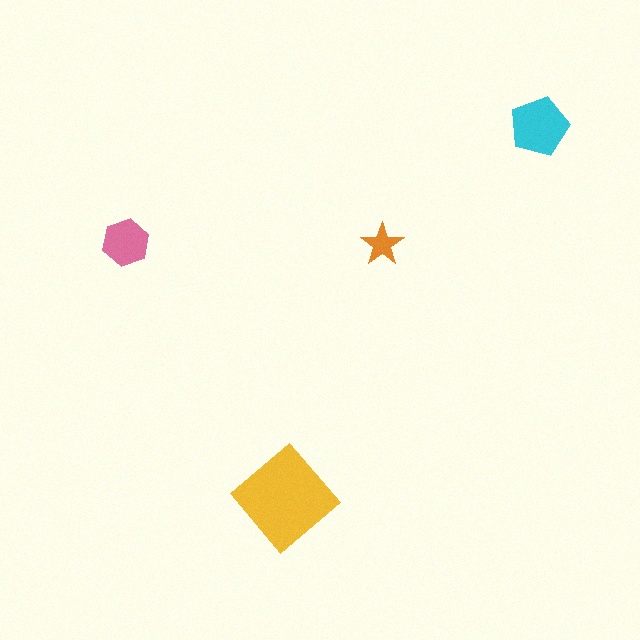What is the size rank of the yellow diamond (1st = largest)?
1st.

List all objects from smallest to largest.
The orange star, the pink hexagon, the cyan pentagon, the yellow diamond.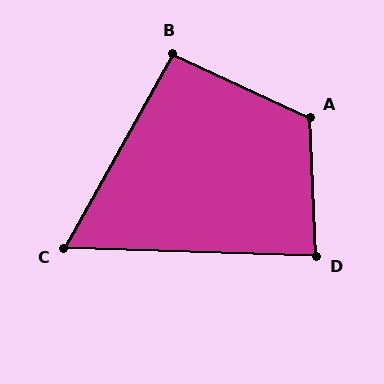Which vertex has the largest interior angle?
A, at approximately 117 degrees.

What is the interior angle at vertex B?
Approximately 94 degrees (approximately right).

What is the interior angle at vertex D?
Approximately 86 degrees (approximately right).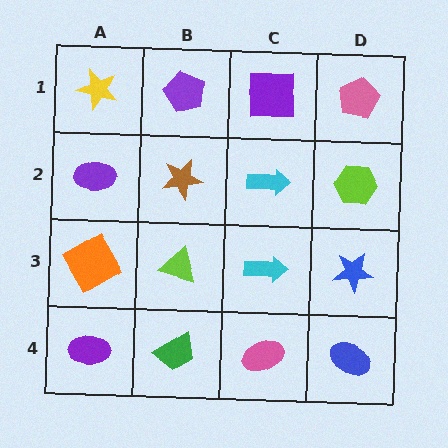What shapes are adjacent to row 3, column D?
A lime hexagon (row 2, column D), a blue ellipse (row 4, column D), a cyan arrow (row 3, column C).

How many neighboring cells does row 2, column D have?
3.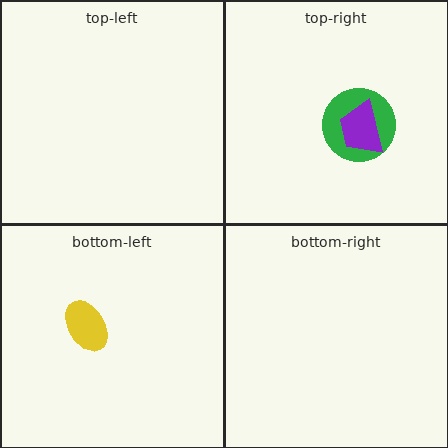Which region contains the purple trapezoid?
The top-right region.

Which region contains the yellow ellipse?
The bottom-left region.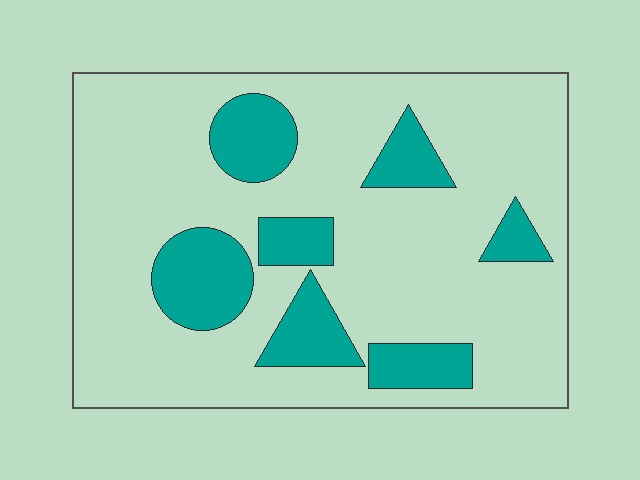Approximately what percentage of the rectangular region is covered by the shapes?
Approximately 20%.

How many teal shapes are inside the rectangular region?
7.